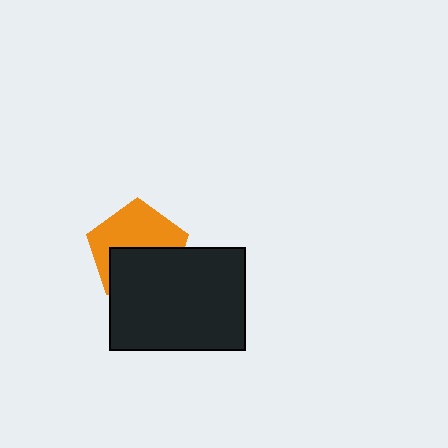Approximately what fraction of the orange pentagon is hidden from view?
Roughly 47% of the orange pentagon is hidden behind the black rectangle.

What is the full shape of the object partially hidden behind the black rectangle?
The partially hidden object is an orange pentagon.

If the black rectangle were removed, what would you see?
You would see the complete orange pentagon.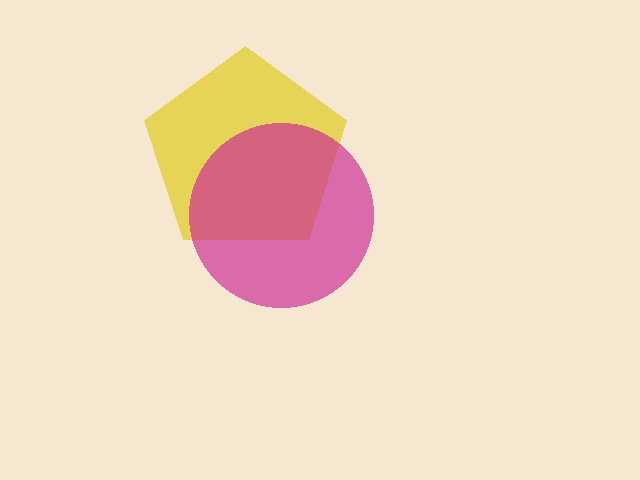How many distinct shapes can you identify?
There are 2 distinct shapes: a yellow pentagon, a magenta circle.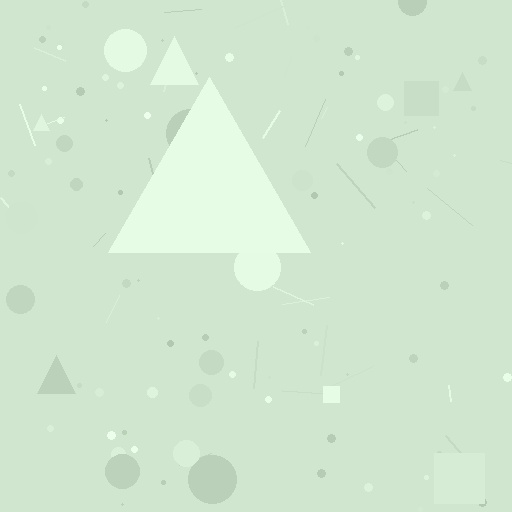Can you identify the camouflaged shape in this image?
The camouflaged shape is a triangle.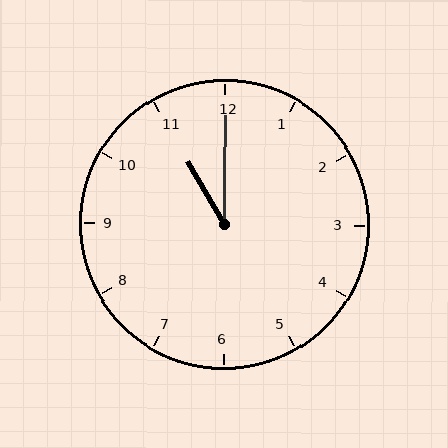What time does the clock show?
11:00.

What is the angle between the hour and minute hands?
Approximately 30 degrees.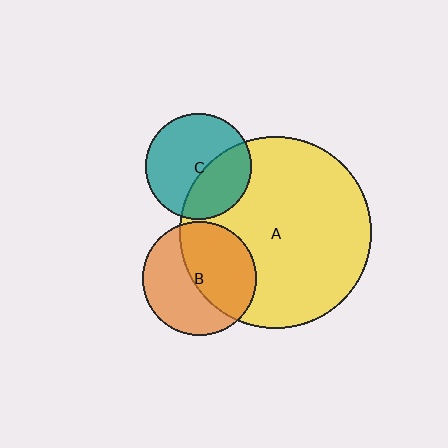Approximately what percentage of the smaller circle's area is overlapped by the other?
Approximately 40%.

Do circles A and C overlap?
Yes.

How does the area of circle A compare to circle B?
Approximately 2.8 times.